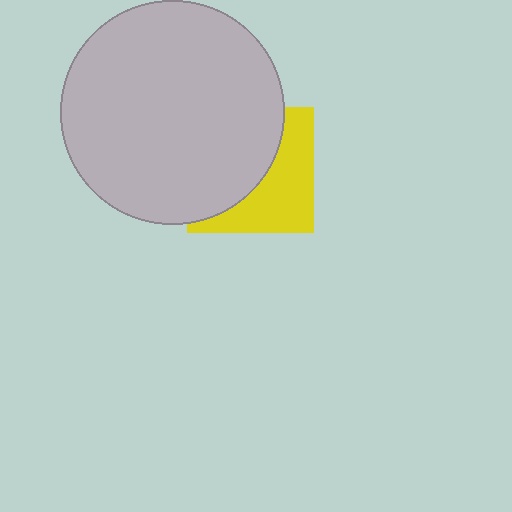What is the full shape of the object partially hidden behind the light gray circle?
The partially hidden object is a yellow square.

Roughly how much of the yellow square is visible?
A small part of it is visible (roughly 45%).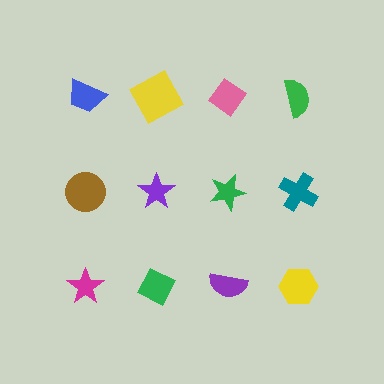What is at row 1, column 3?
A pink diamond.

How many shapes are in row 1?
4 shapes.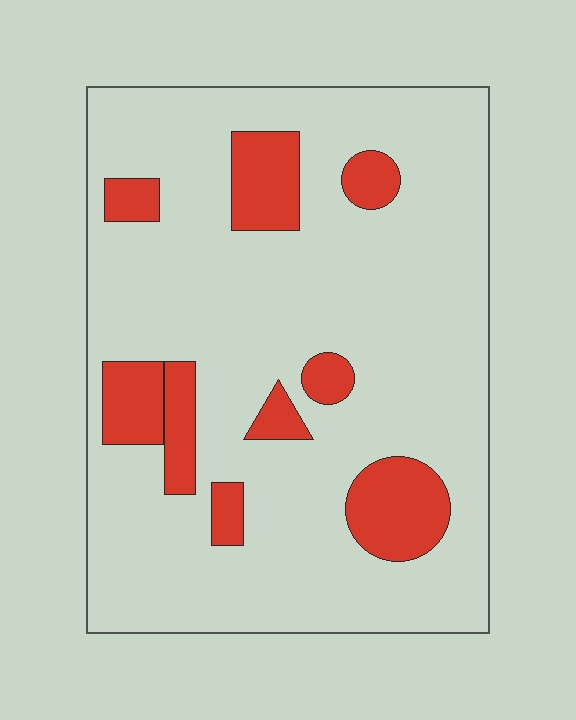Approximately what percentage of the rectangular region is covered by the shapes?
Approximately 15%.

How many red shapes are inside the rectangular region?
9.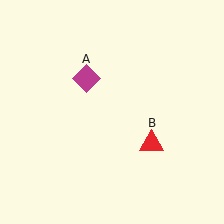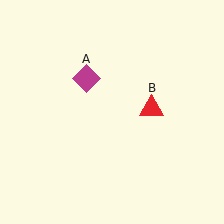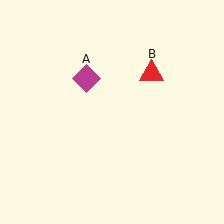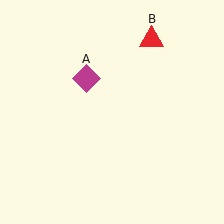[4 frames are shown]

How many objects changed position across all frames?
1 object changed position: red triangle (object B).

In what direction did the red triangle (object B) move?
The red triangle (object B) moved up.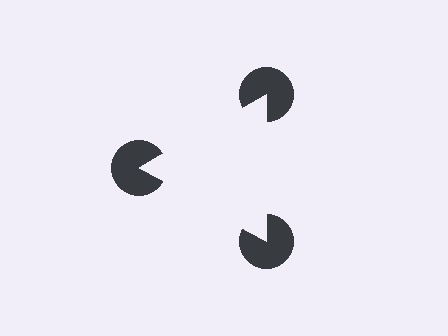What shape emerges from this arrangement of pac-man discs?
An illusory triangle — its edges are inferred from the aligned wedge cuts in the pac-man discs, not physically drawn.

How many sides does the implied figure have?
3 sides.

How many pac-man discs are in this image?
There are 3 — one at each vertex of the illusory triangle.